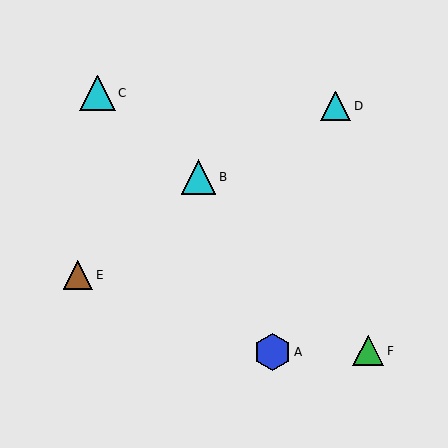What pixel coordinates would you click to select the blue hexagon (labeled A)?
Click at (273, 352) to select the blue hexagon A.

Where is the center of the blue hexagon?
The center of the blue hexagon is at (273, 352).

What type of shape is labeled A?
Shape A is a blue hexagon.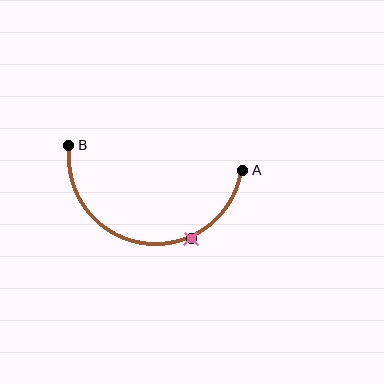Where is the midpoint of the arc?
The arc midpoint is the point on the curve farthest from the straight line joining A and B. It sits below that line.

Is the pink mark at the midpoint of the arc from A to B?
No. The pink mark lies on the arc but is closer to endpoint A. The arc midpoint would be at the point on the curve equidistant along the arc from both A and B.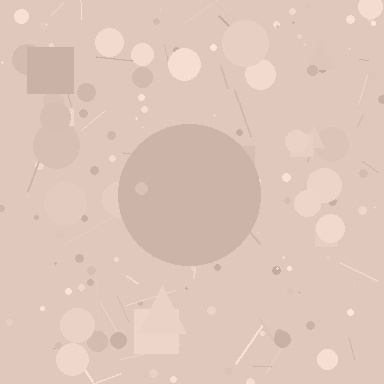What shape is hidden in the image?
A circle is hidden in the image.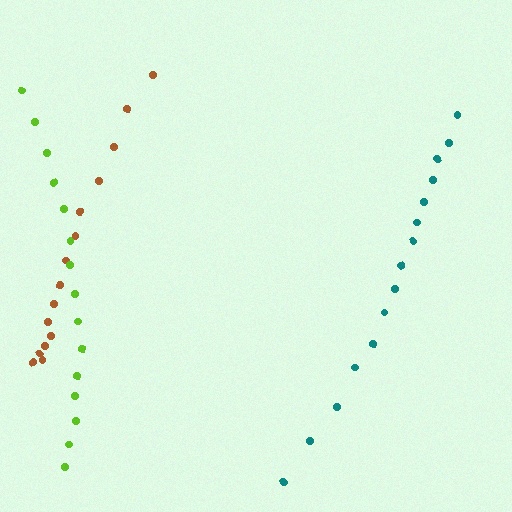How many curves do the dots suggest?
There are 3 distinct paths.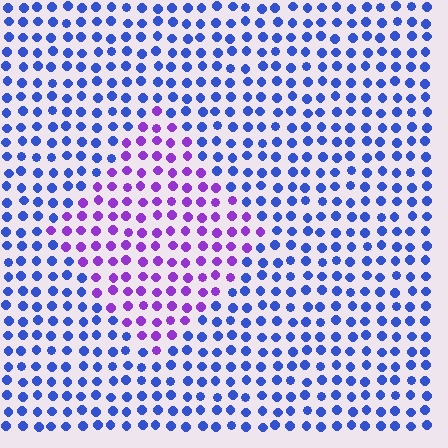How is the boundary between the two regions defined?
The boundary is defined purely by a slight shift in hue (about 50 degrees). Spacing, size, and orientation are identical on both sides.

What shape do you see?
I see a diamond.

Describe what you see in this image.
The image is filled with small blue elements in a uniform arrangement. A diamond-shaped region is visible where the elements are tinted to a slightly different hue, forming a subtle color boundary.